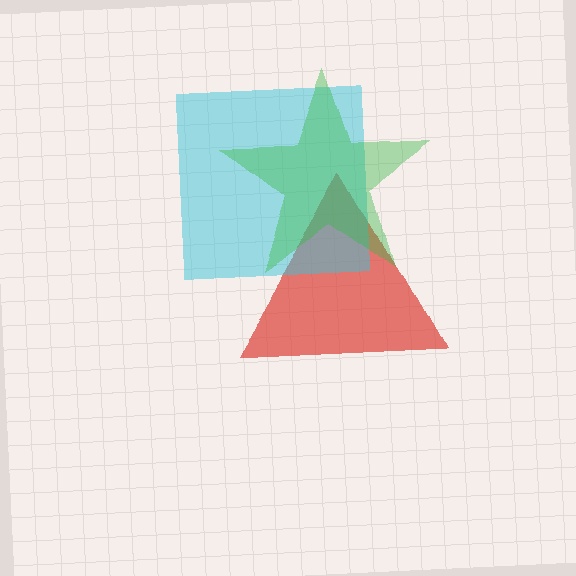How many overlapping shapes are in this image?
There are 3 overlapping shapes in the image.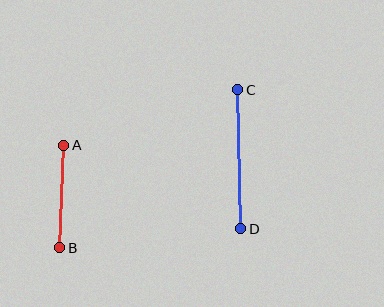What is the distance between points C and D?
The distance is approximately 139 pixels.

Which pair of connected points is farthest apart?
Points C and D are farthest apart.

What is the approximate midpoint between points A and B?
The midpoint is at approximately (62, 196) pixels.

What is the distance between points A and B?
The distance is approximately 103 pixels.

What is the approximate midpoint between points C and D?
The midpoint is at approximately (239, 159) pixels.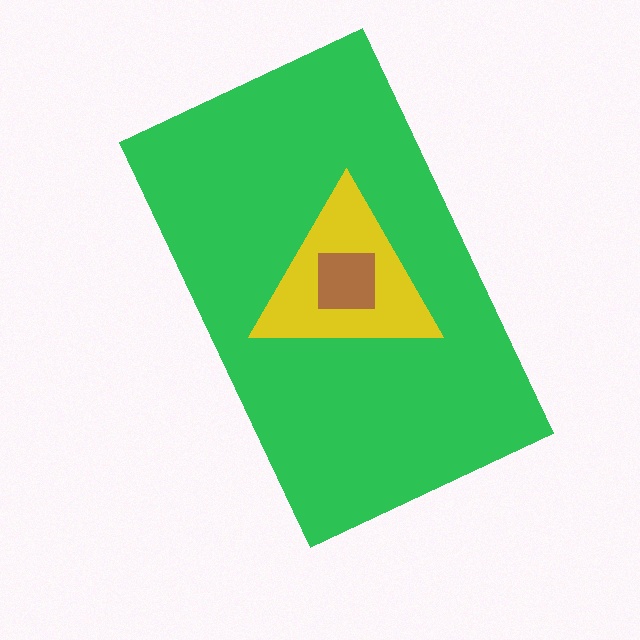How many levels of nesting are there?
3.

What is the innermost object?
The brown square.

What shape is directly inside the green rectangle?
The yellow triangle.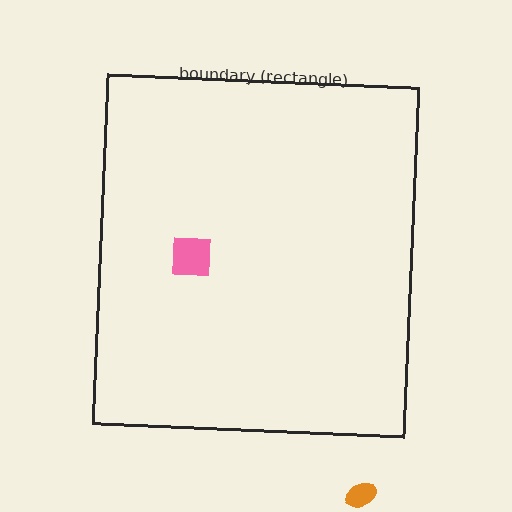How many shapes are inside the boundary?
1 inside, 1 outside.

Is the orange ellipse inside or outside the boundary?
Outside.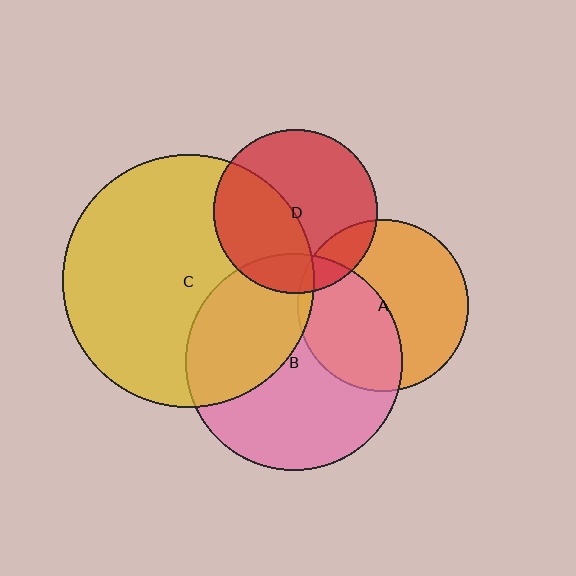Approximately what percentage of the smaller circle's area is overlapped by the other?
Approximately 45%.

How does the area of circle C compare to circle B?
Approximately 1.4 times.